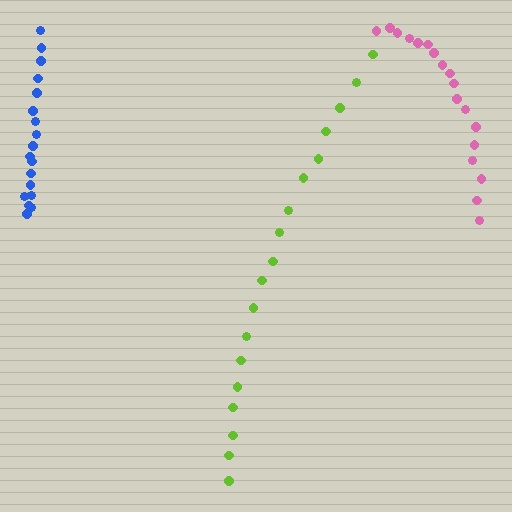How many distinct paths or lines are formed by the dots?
There are 3 distinct paths.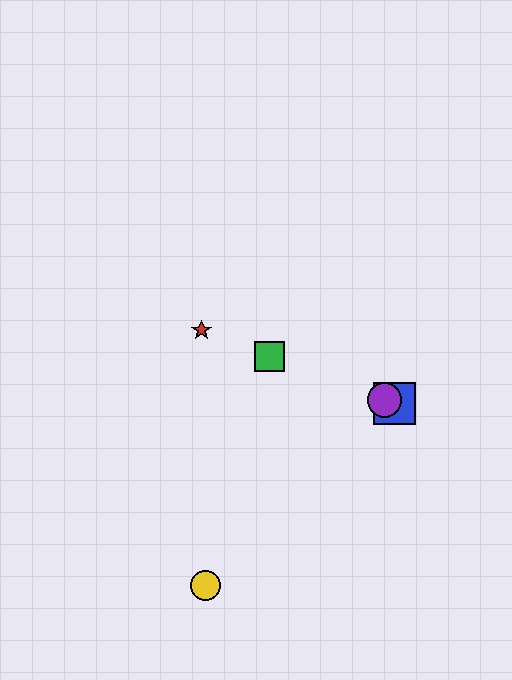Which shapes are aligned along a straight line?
The red star, the blue square, the green square, the purple circle are aligned along a straight line.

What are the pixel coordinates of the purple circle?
The purple circle is at (384, 400).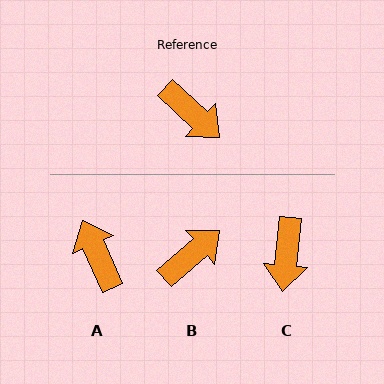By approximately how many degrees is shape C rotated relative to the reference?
Approximately 53 degrees clockwise.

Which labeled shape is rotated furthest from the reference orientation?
A, about 156 degrees away.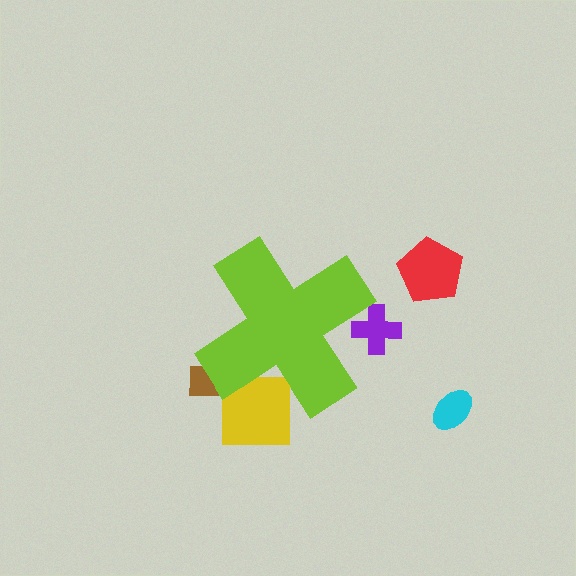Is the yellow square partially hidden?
Yes, the yellow square is partially hidden behind the lime cross.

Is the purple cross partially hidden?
Yes, the purple cross is partially hidden behind the lime cross.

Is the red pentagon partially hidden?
No, the red pentagon is fully visible.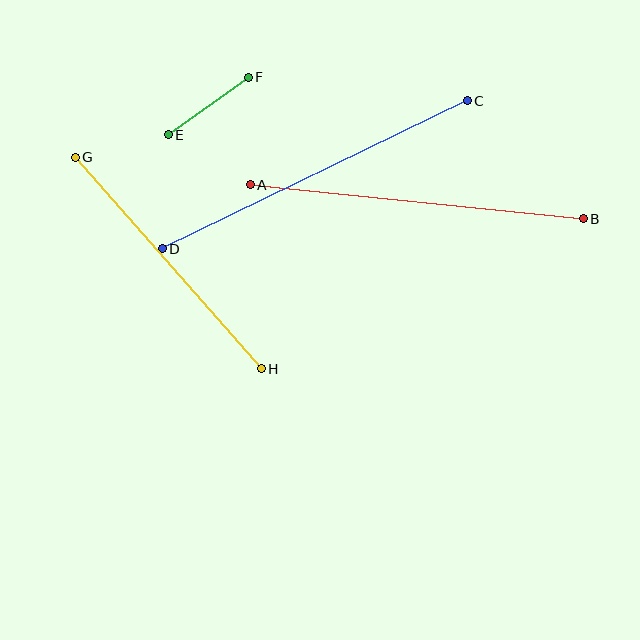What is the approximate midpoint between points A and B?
The midpoint is at approximately (417, 202) pixels.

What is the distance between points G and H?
The distance is approximately 281 pixels.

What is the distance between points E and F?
The distance is approximately 99 pixels.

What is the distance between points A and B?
The distance is approximately 335 pixels.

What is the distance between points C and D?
The distance is approximately 339 pixels.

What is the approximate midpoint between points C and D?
The midpoint is at approximately (315, 175) pixels.